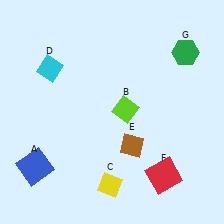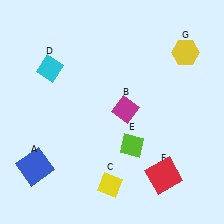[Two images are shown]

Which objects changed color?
B changed from lime to magenta. E changed from brown to lime. G changed from green to yellow.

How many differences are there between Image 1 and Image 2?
There are 3 differences between the two images.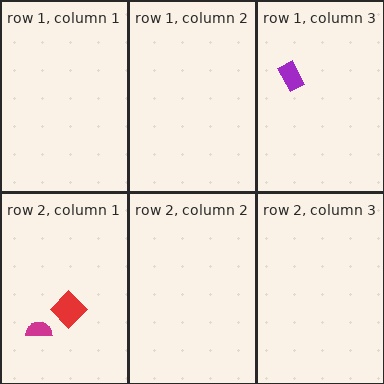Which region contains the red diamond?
The row 2, column 1 region.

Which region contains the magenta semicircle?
The row 2, column 1 region.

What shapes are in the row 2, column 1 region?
The magenta semicircle, the red diamond.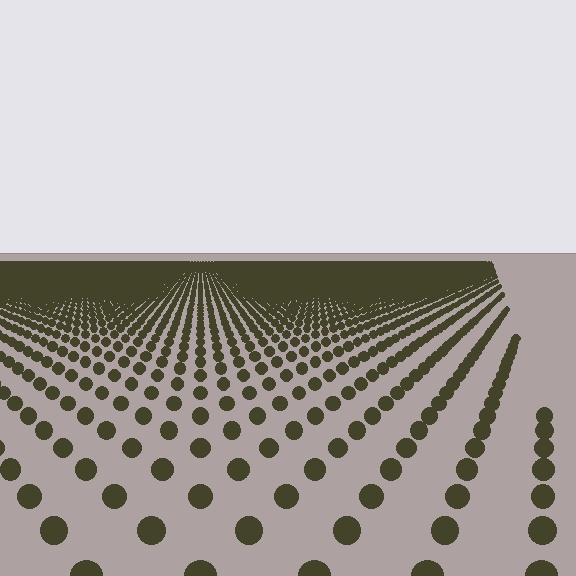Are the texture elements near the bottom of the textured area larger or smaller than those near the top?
Larger. Near the bottom, elements are closer to the viewer and appear at a bigger on-screen size.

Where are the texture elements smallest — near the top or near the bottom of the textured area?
Near the top.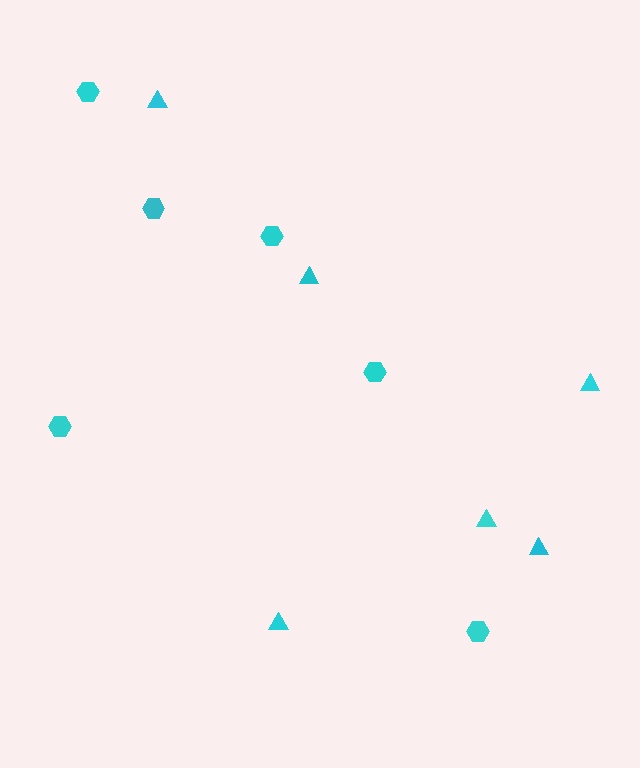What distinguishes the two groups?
There are 2 groups: one group of hexagons (6) and one group of triangles (6).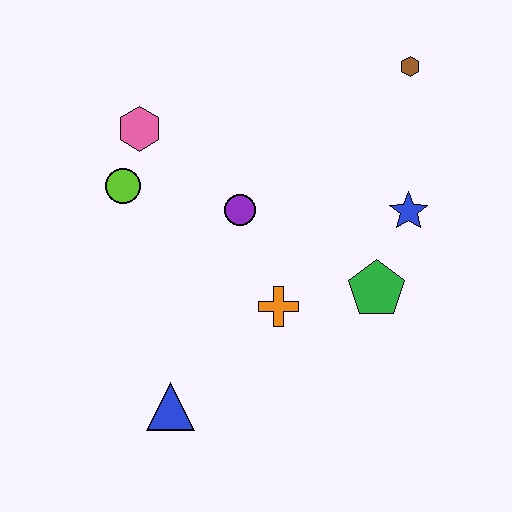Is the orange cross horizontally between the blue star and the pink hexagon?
Yes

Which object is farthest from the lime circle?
The brown hexagon is farthest from the lime circle.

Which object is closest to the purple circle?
The orange cross is closest to the purple circle.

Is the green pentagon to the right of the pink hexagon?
Yes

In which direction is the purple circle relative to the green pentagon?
The purple circle is to the left of the green pentagon.